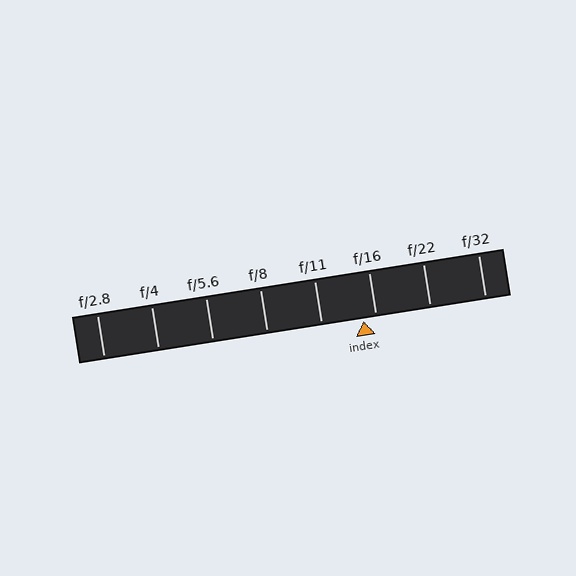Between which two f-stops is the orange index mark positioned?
The index mark is between f/11 and f/16.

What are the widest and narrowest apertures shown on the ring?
The widest aperture shown is f/2.8 and the narrowest is f/32.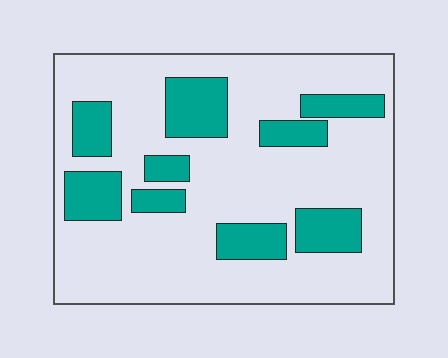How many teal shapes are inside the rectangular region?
9.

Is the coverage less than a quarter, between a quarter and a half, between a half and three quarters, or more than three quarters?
Less than a quarter.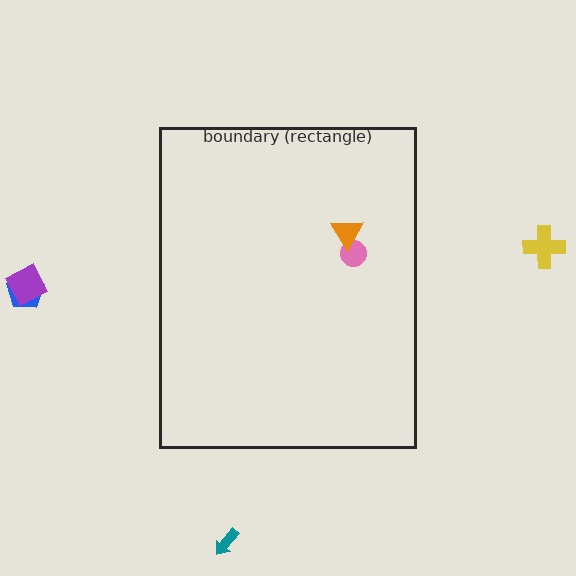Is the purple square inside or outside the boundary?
Outside.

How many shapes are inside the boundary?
2 inside, 4 outside.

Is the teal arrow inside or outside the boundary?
Outside.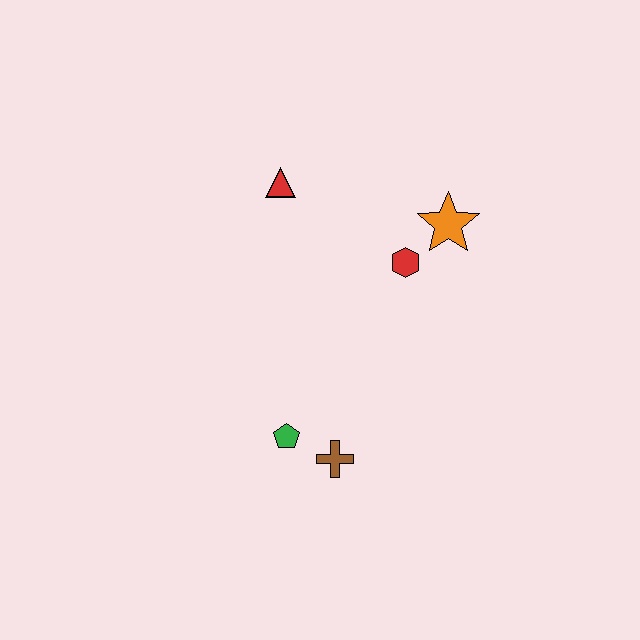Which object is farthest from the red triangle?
The brown cross is farthest from the red triangle.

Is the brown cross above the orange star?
No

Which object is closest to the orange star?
The red hexagon is closest to the orange star.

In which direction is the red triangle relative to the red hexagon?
The red triangle is to the left of the red hexagon.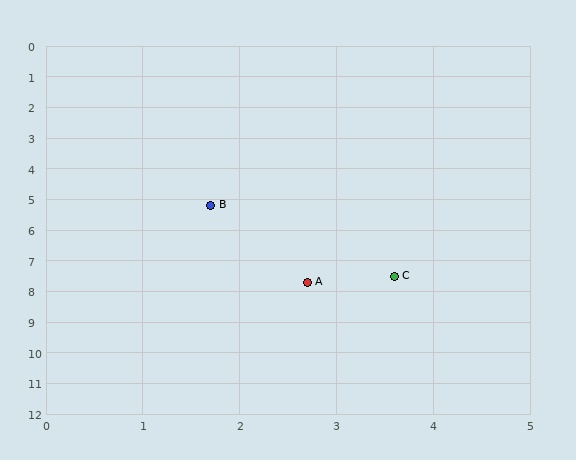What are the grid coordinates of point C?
Point C is at approximately (3.6, 7.5).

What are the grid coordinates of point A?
Point A is at approximately (2.7, 7.7).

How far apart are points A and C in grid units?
Points A and C are about 0.9 grid units apart.